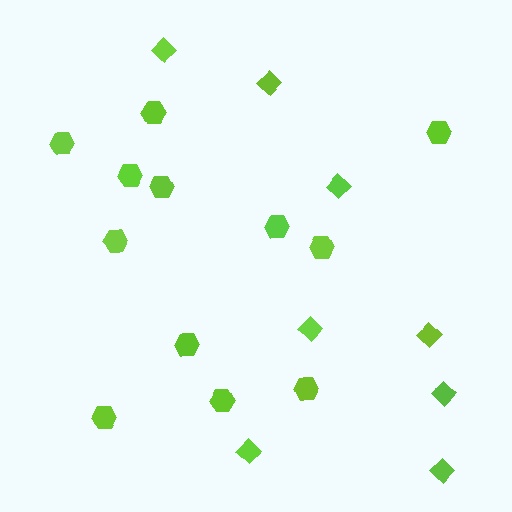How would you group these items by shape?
There are 2 groups: one group of diamonds (8) and one group of hexagons (12).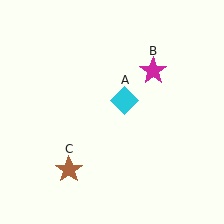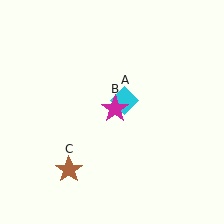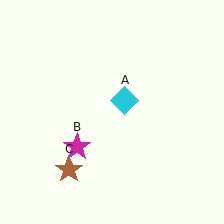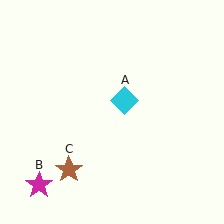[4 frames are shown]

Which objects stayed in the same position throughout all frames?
Cyan diamond (object A) and brown star (object C) remained stationary.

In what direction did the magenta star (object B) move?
The magenta star (object B) moved down and to the left.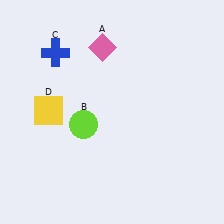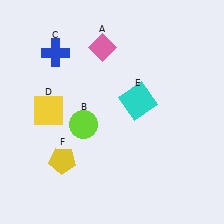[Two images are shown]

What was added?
A cyan square (E), a yellow pentagon (F) were added in Image 2.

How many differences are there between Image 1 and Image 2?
There are 2 differences between the two images.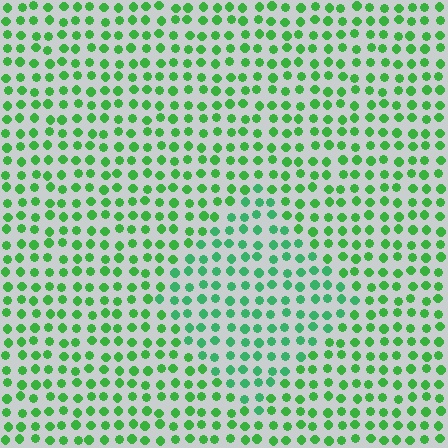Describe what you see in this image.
The image is filled with small green elements in a uniform arrangement. A diamond-shaped region is visible where the elements are tinted to a slightly different hue, forming a subtle color boundary.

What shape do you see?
I see a diamond.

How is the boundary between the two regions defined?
The boundary is defined purely by a slight shift in hue (about 22 degrees). Spacing, size, and orientation are identical on both sides.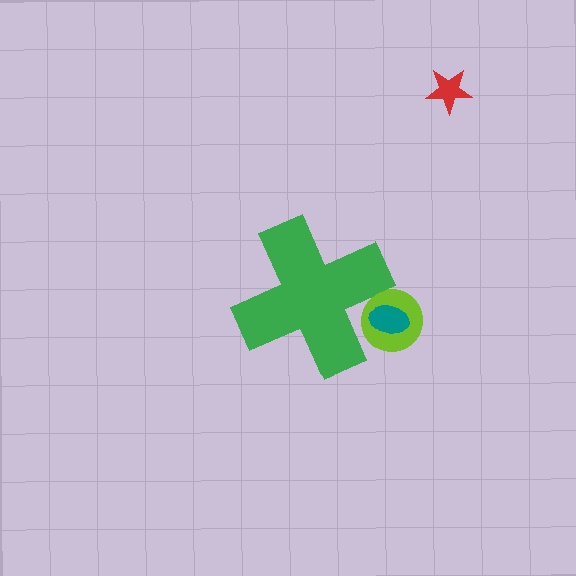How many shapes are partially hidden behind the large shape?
2 shapes are partially hidden.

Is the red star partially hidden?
No, the red star is fully visible.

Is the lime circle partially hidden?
Yes, the lime circle is partially hidden behind the green cross.